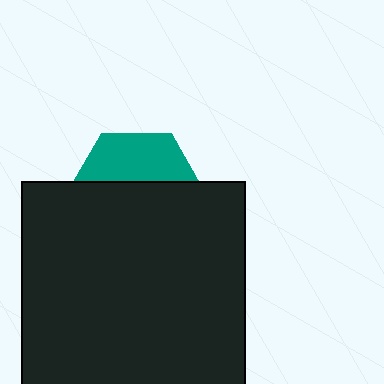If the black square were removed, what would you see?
You would see the complete teal hexagon.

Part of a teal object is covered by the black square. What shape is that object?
It is a hexagon.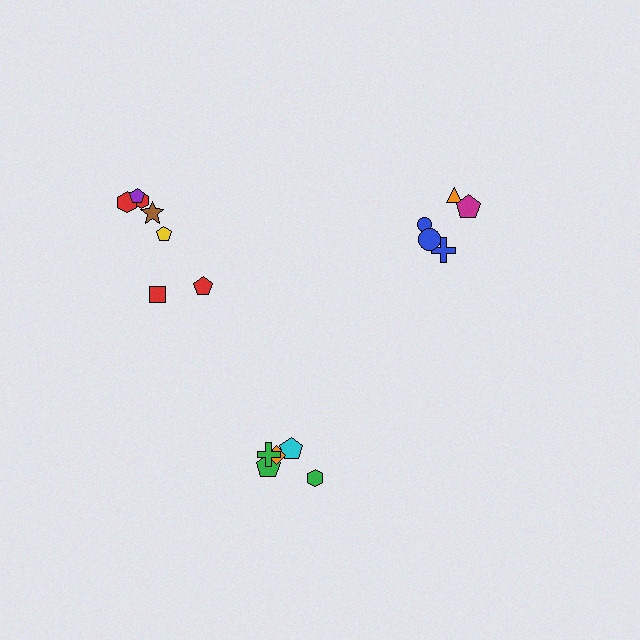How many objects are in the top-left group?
There are 7 objects.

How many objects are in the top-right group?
There are 5 objects.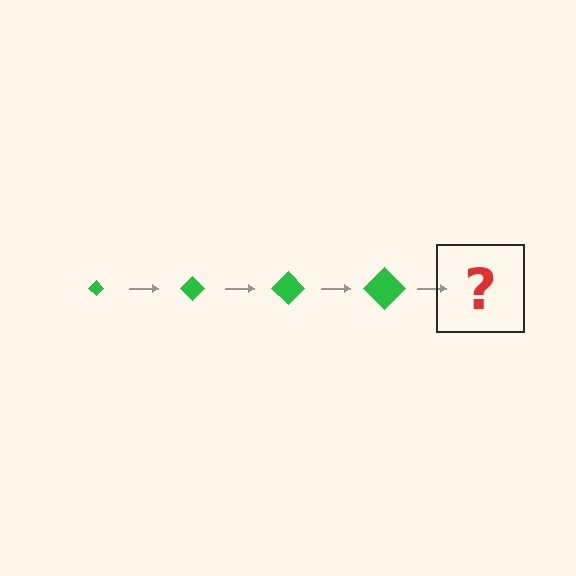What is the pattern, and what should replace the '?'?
The pattern is that the diamond gets progressively larger each step. The '?' should be a green diamond, larger than the previous one.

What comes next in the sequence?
The next element should be a green diamond, larger than the previous one.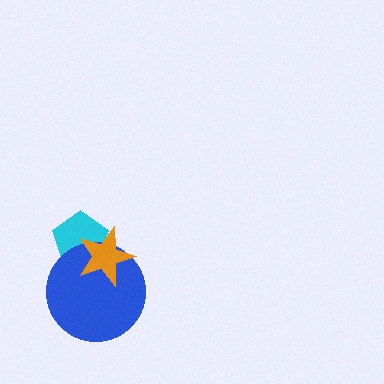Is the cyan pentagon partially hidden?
Yes, it is partially covered by another shape.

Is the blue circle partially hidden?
Yes, it is partially covered by another shape.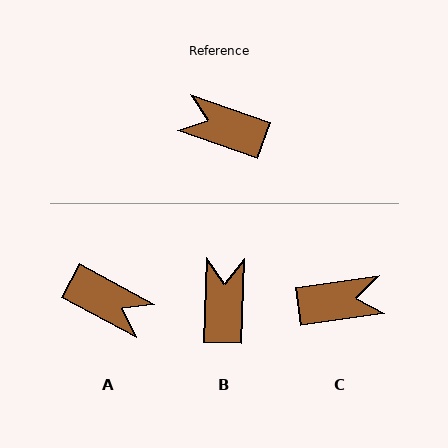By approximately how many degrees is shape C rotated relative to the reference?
Approximately 153 degrees clockwise.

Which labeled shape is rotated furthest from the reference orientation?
A, about 171 degrees away.